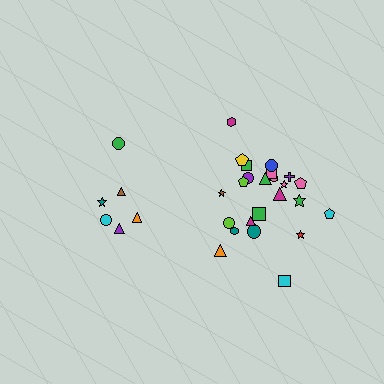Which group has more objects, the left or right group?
The right group.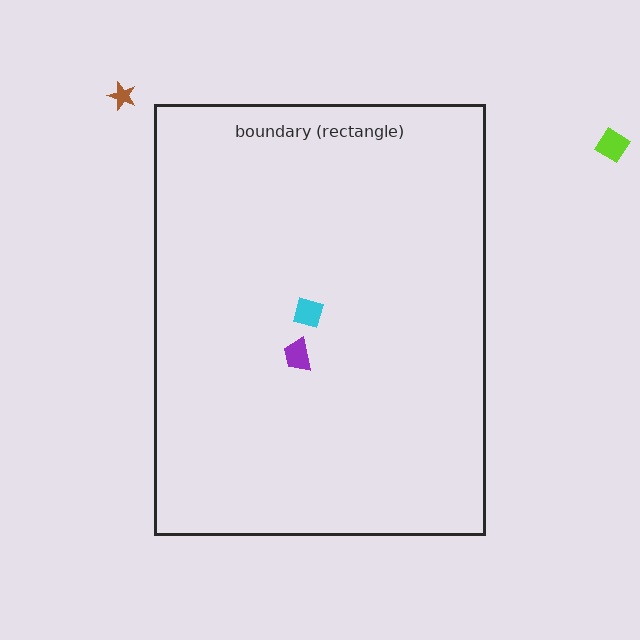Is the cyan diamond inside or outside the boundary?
Inside.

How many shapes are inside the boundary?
2 inside, 2 outside.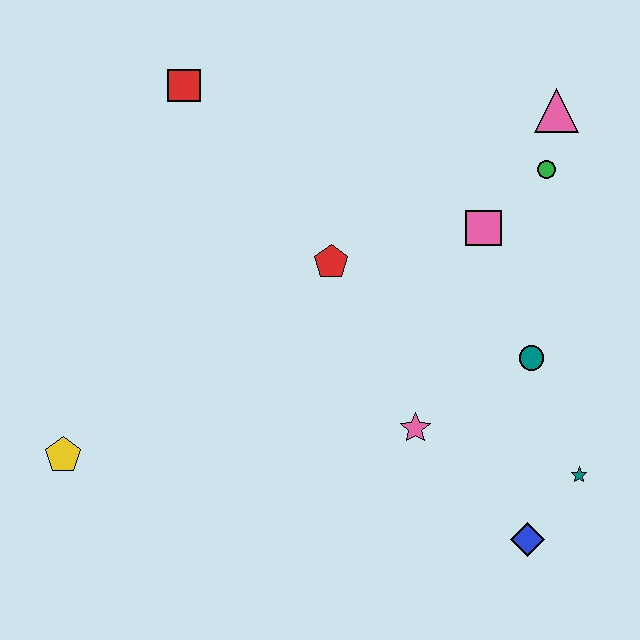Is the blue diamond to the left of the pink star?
No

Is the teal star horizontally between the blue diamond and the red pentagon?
No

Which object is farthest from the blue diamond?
The red square is farthest from the blue diamond.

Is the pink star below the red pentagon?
Yes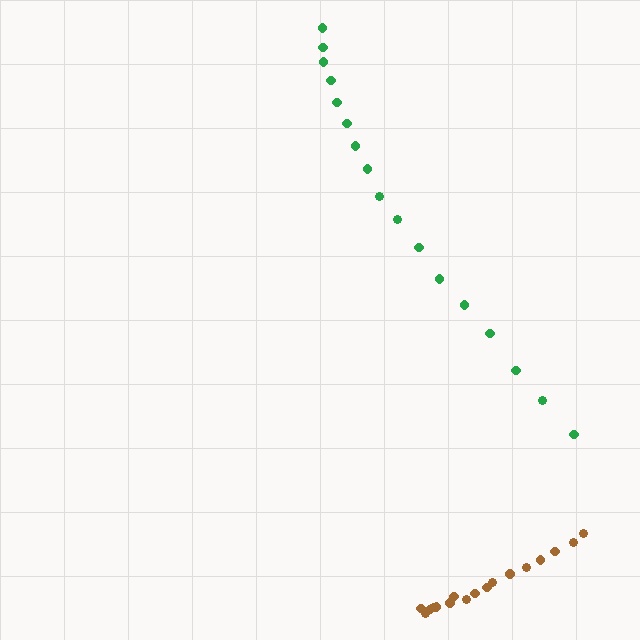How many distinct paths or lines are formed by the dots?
There are 2 distinct paths.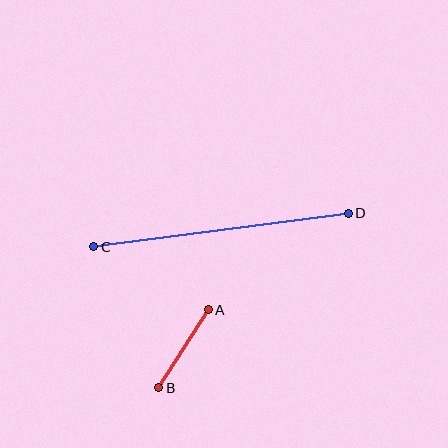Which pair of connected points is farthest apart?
Points C and D are farthest apart.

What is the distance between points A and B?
The distance is approximately 93 pixels.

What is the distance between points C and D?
The distance is approximately 257 pixels.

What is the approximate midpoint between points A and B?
The midpoint is at approximately (183, 349) pixels.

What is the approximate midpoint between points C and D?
The midpoint is at approximately (221, 230) pixels.